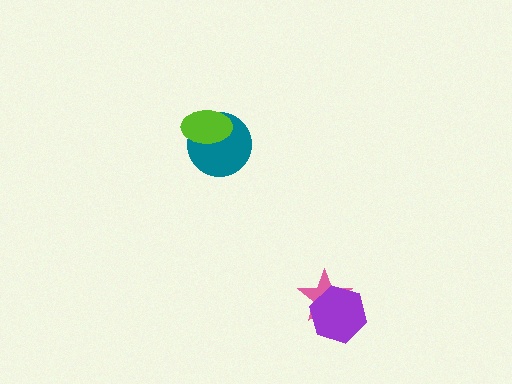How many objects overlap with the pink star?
1 object overlaps with the pink star.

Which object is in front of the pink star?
The purple hexagon is in front of the pink star.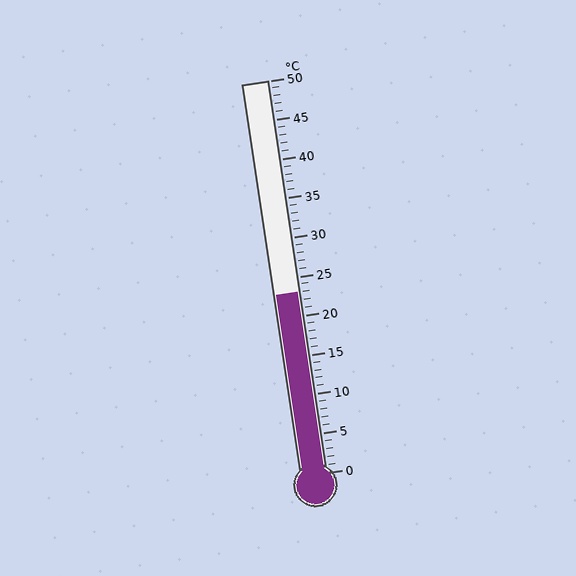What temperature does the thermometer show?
The thermometer shows approximately 23°C.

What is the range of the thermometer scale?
The thermometer scale ranges from 0°C to 50°C.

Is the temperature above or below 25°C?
The temperature is below 25°C.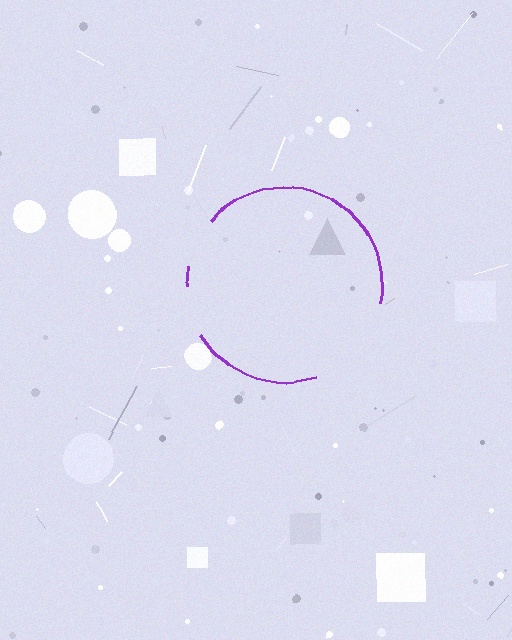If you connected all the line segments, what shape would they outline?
They would outline a circle.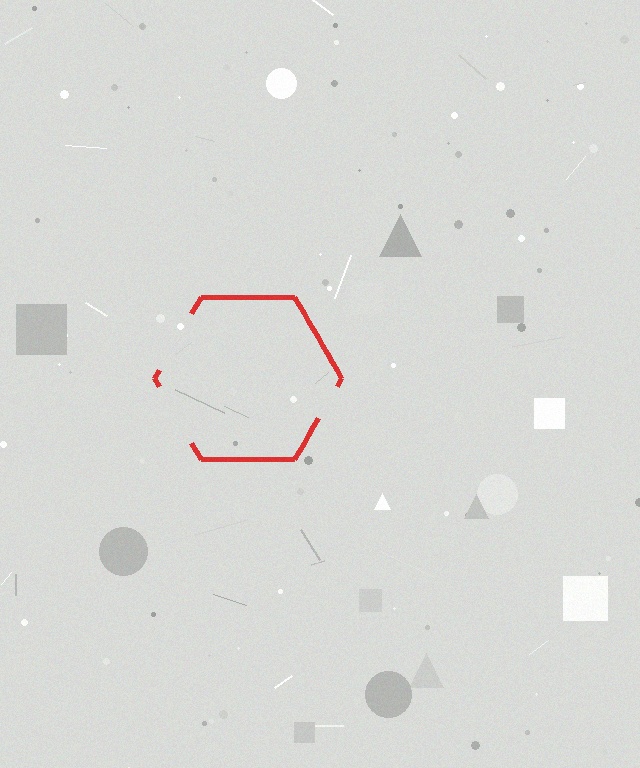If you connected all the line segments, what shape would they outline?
They would outline a hexagon.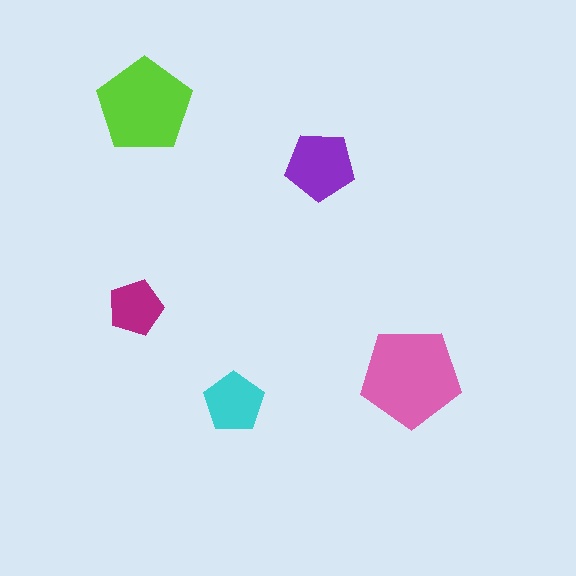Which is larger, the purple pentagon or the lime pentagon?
The lime one.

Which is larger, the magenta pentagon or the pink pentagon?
The pink one.